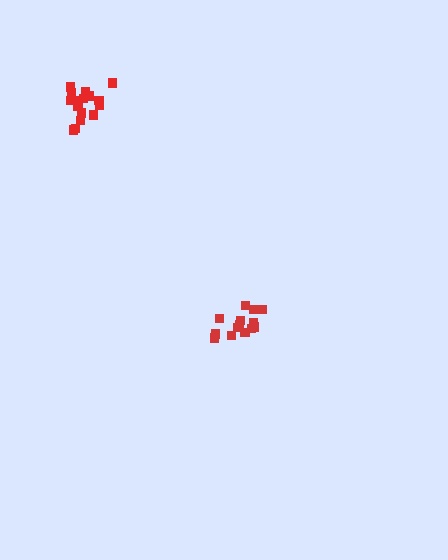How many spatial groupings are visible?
There are 2 spatial groupings.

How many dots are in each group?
Group 1: 17 dots, Group 2: 15 dots (32 total).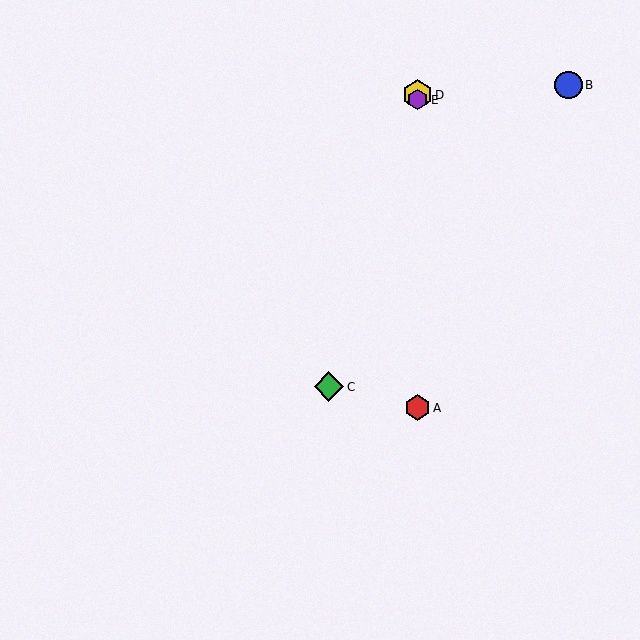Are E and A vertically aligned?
Yes, both are at x≈418.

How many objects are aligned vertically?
3 objects (A, D, E) are aligned vertically.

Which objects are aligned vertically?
Objects A, D, E are aligned vertically.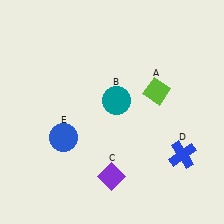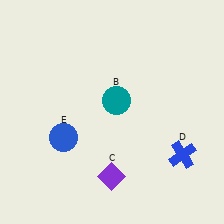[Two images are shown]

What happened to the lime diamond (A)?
The lime diamond (A) was removed in Image 2. It was in the top-right area of Image 1.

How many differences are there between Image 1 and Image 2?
There is 1 difference between the two images.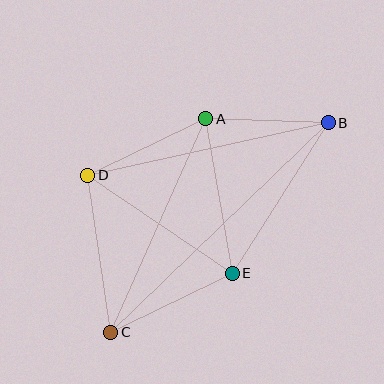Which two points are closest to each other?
Points A and B are closest to each other.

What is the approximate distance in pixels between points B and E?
The distance between B and E is approximately 179 pixels.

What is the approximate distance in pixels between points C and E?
The distance between C and E is approximately 135 pixels.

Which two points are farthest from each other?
Points B and C are farthest from each other.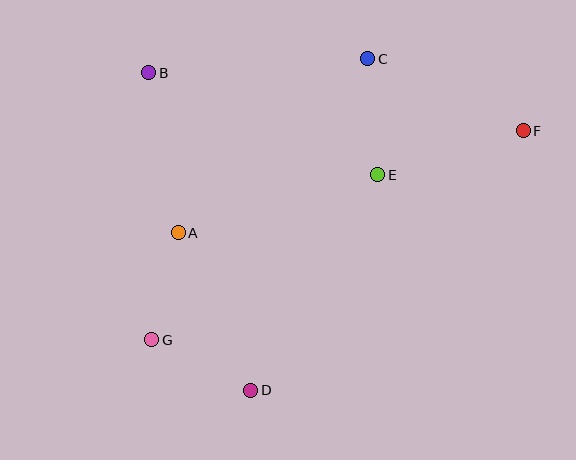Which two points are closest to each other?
Points A and G are closest to each other.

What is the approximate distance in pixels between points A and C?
The distance between A and C is approximately 257 pixels.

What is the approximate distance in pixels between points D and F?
The distance between D and F is approximately 376 pixels.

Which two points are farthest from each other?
Points F and G are farthest from each other.